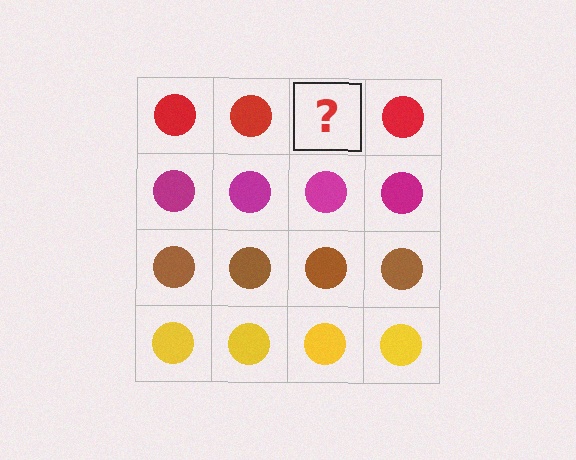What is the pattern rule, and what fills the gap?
The rule is that each row has a consistent color. The gap should be filled with a red circle.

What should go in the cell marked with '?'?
The missing cell should contain a red circle.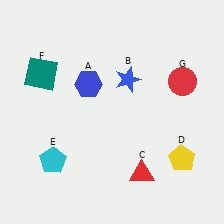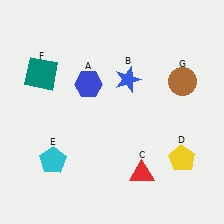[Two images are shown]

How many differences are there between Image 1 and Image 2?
There is 1 difference between the two images.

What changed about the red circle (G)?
In Image 1, G is red. In Image 2, it changed to brown.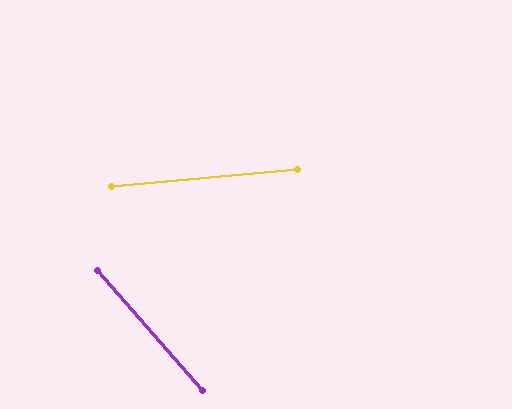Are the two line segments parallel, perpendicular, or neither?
Neither parallel nor perpendicular — they differ by about 54°.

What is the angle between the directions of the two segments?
Approximately 54 degrees.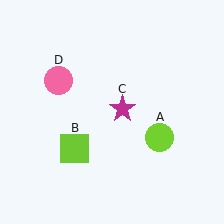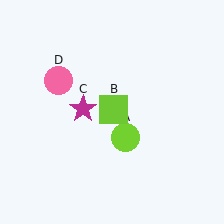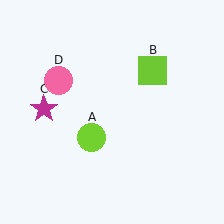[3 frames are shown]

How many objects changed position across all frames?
3 objects changed position: lime circle (object A), lime square (object B), magenta star (object C).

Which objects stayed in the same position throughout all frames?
Pink circle (object D) remained stationary.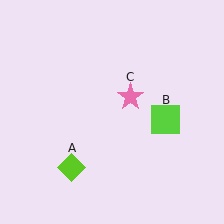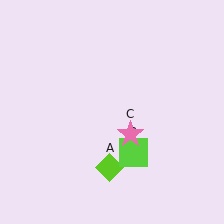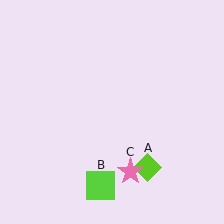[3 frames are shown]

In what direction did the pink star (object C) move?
The pink star (object C) moved down.